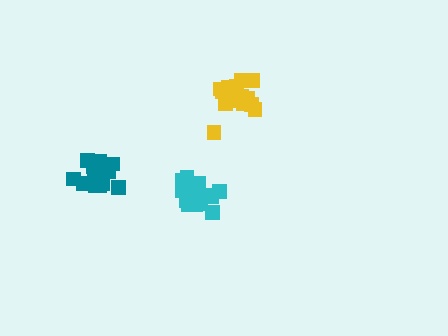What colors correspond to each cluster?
The clusters are colored: yellow, teal, cyan.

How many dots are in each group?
Group 1: 17 dots, Group 2: 15 dots, Group 3: 16 dots (48 total).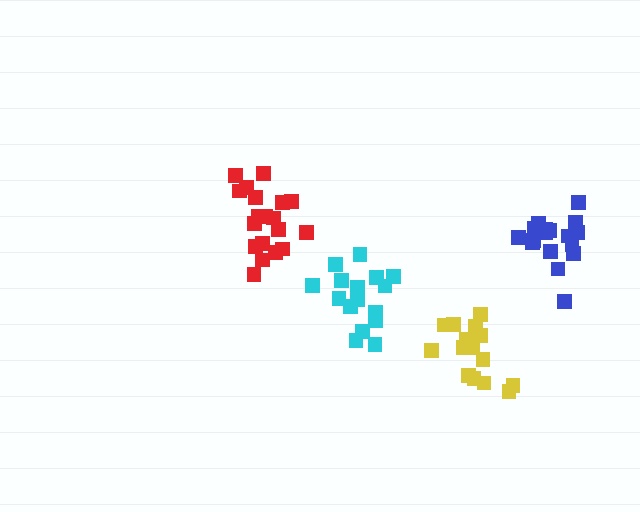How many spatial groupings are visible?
There are 4 spatial groupings.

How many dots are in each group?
Group 1: 19 dots, Group 2: 16 dots, Group 3: 18 dots, Group 4: 16 dots (69 total).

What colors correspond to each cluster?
The clusters are colored: red, cyan, blue, yellow.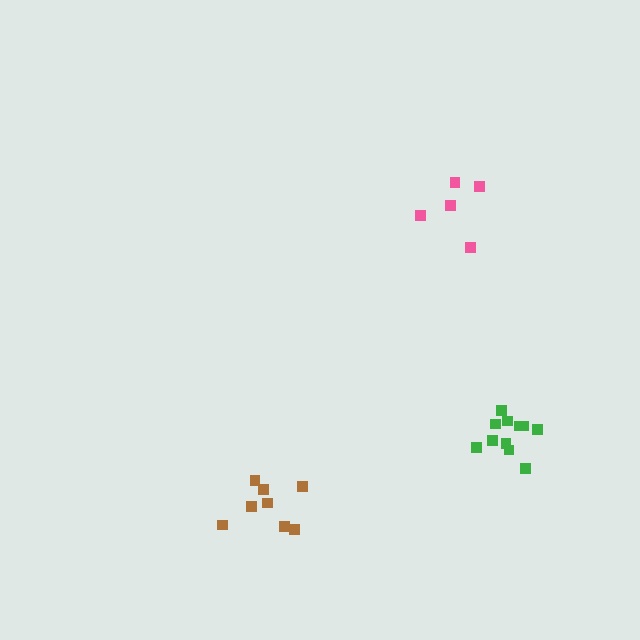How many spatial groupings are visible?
There are 3 spatial groupings.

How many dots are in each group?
Group 1: 8 dots, Group 2: 5 dots, Group 3: 11 dots (24 total).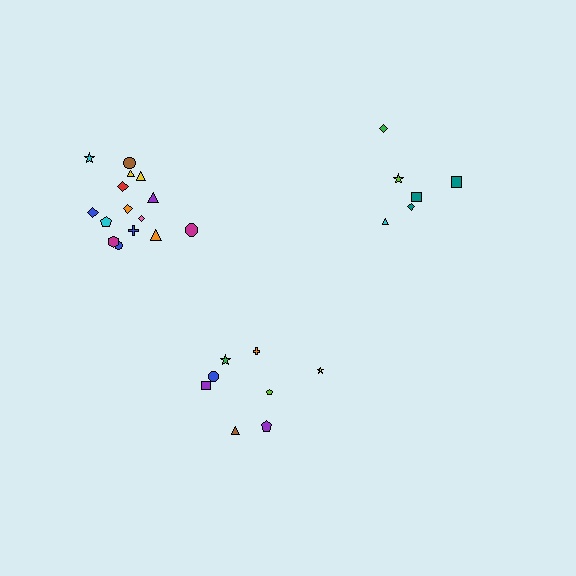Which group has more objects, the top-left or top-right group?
The top-left group.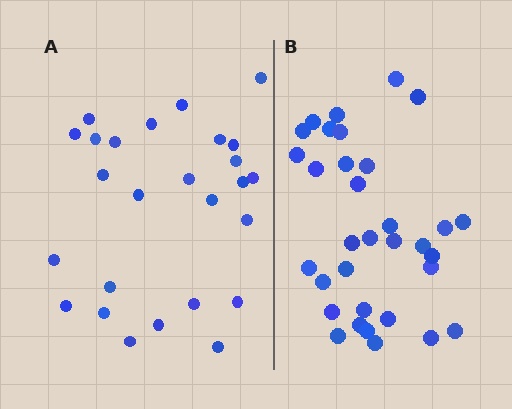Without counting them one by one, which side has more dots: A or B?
Region B (the right region) has more dots.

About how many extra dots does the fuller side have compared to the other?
Region B has roughly 8 or so more dots than region A.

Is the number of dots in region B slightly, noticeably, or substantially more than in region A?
Region B has noticeably more, but not dramatically so. The ratio is roughly 1.3 to 1.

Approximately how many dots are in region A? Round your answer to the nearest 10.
About 30 dots. (The exact count is 26, which rounds to 30.)